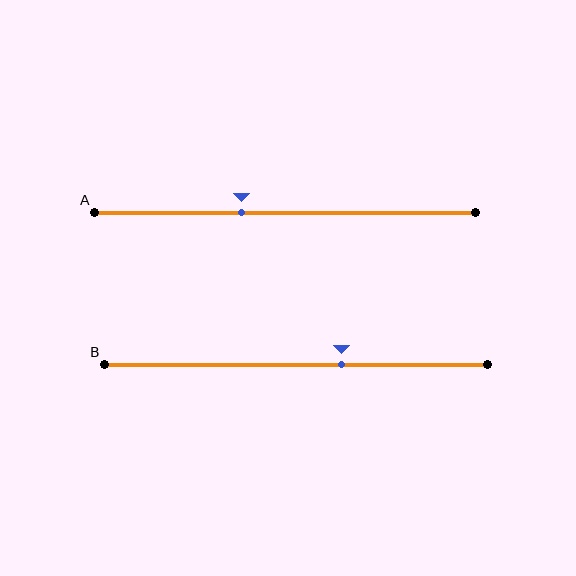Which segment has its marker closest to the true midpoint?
Segment A has its marker closest to the true midpoint.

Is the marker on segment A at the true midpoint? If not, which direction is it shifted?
No, the marker on segment A is shifted to the left by about 11% of the segment length.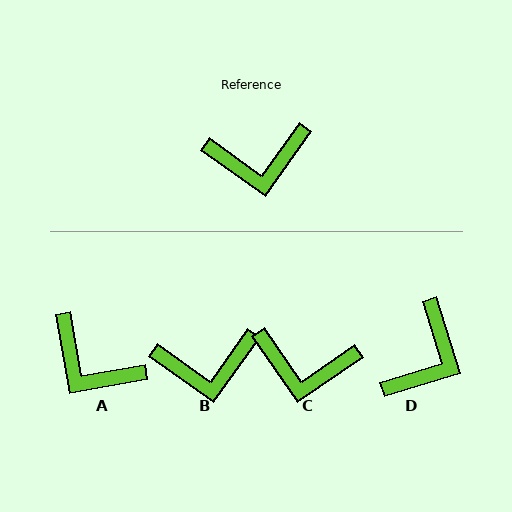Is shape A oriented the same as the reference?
No, it is off by about 45 degrees.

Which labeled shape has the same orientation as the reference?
B.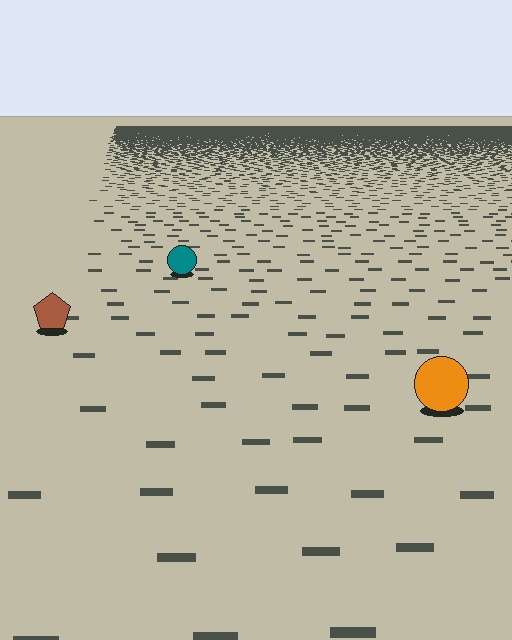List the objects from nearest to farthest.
From nearest to farthest: the orange circle, the brown pentagon, the teal circle.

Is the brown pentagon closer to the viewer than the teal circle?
Yes. The brown pentagon is closer — you can tell from the texture gradient: the ground texture is coarser near it.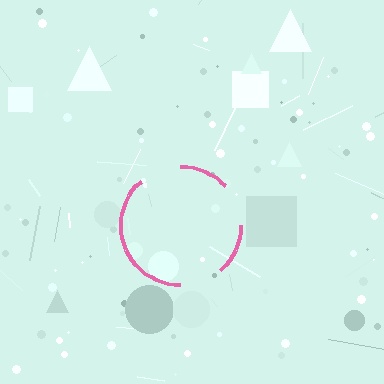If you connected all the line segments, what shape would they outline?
They would outline a circle.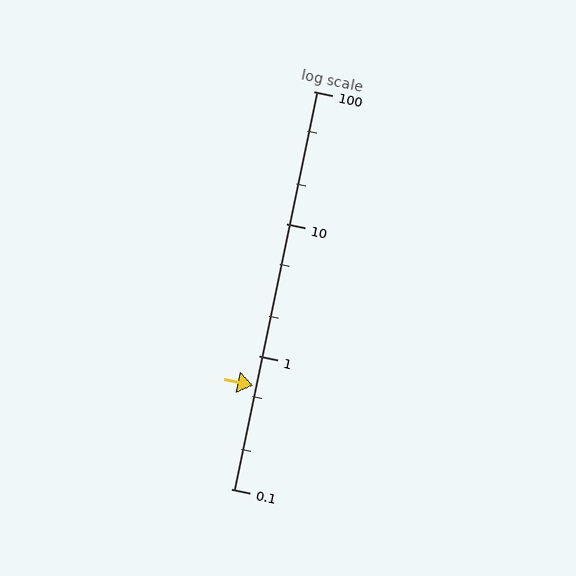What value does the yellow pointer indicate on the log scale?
The pointer indicates approximately 0.6.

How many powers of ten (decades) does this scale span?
The scale spans 3 decades, from 0.1 to 100.